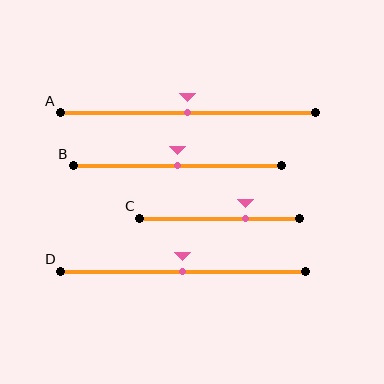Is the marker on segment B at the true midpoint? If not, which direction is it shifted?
Yes, the marker on segment B is at the true midpoint.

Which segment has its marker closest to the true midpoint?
Segment A has its marker closest to the true midpoint.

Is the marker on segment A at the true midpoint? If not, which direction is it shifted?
Yes, the marker on segment A is at the true midpoint.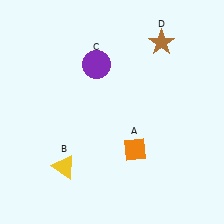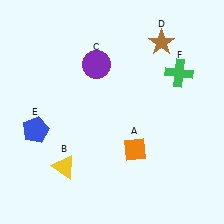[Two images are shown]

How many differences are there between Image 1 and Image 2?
There are 2 differences between the two images.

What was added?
A blue pentagon (E), a green cross (F) were added in Image 2.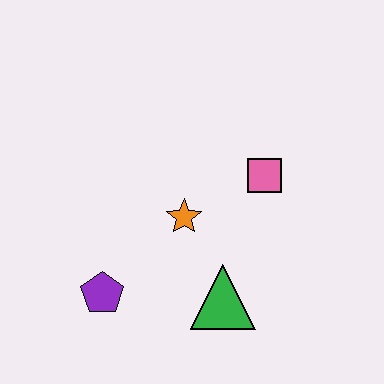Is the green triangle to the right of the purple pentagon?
Yes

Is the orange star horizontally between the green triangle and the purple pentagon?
Yes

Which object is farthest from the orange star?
The purple pentagon is farthest from the orange star.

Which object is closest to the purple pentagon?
The orange star is closest to the purple pentagon.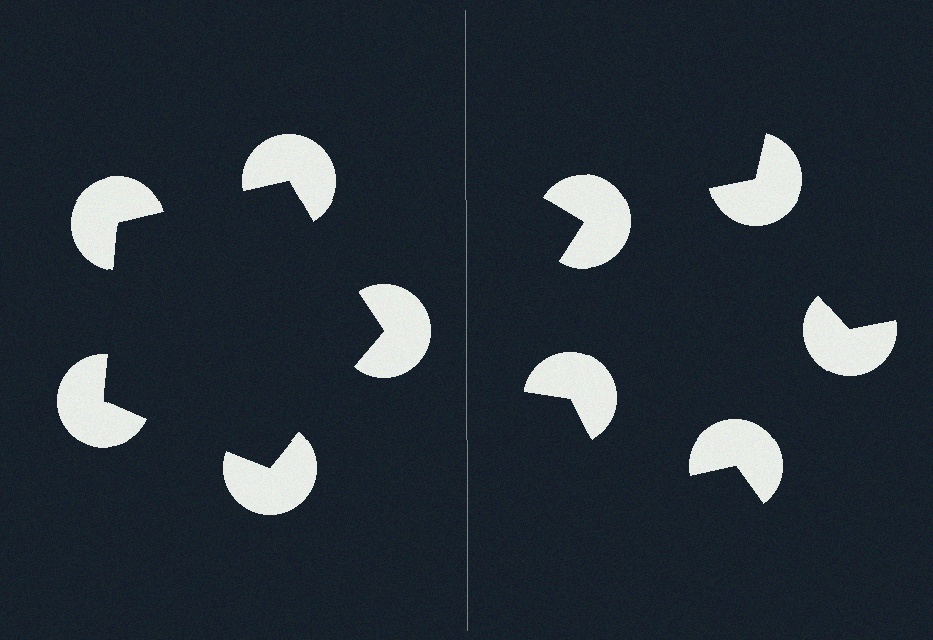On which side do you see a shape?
An illusory pentagon appears on the left side. On the right side the wedge cuts are rotated, so no coherent shape forms.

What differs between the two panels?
The pac-man discs are positioned identically on both sides; only the wedge orientations differ. On the left they align to a pentagon; on the right they are misaligned.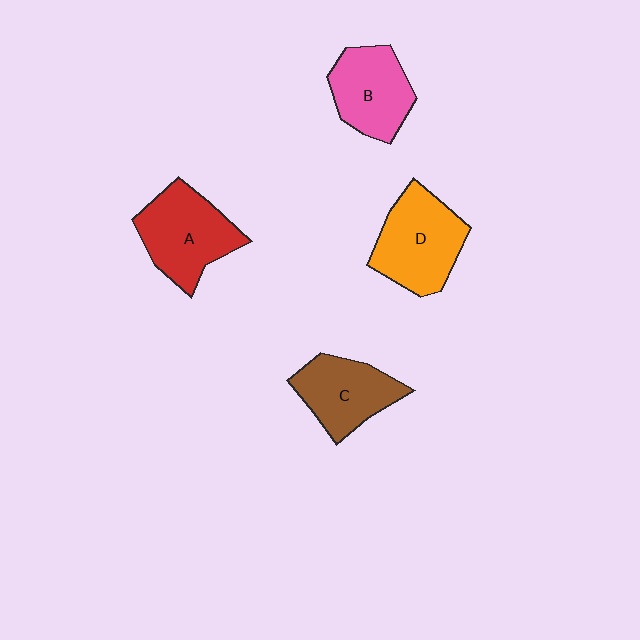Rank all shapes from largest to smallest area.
From largest to smallest: D (orange), A (red), B (pink), C (brown).